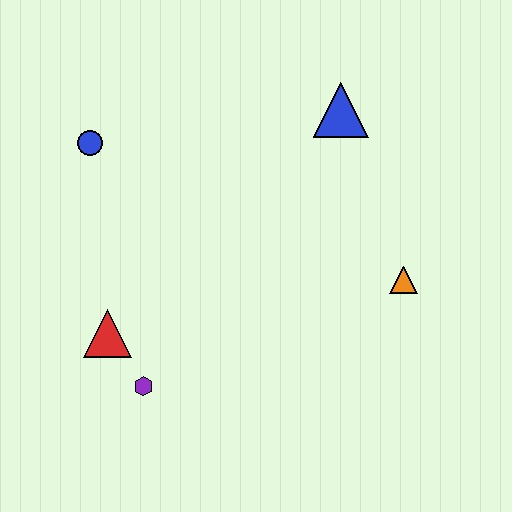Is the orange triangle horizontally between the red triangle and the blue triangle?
No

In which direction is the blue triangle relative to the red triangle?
The blue triangle is to the right of the red triangle.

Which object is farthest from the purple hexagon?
The blue triangle is farthest from the purple hexagon.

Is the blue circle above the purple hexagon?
Yes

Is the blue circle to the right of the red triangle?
No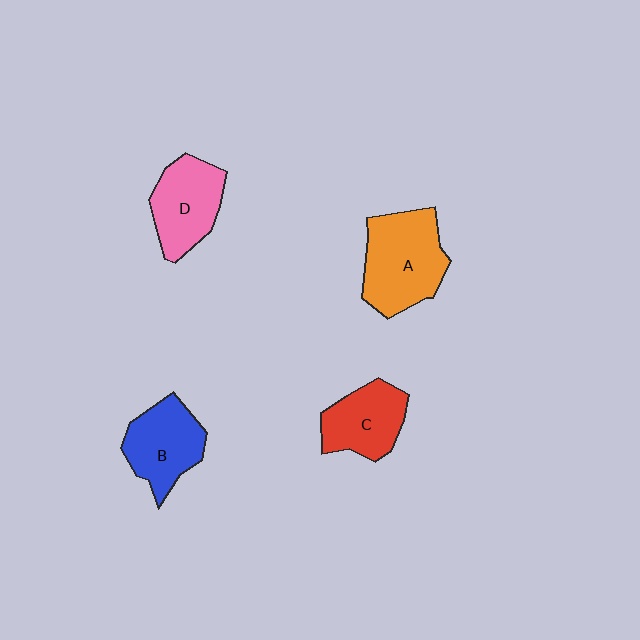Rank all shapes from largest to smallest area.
From largest to smallest: A (orange), D (pink), B (blue), C (red).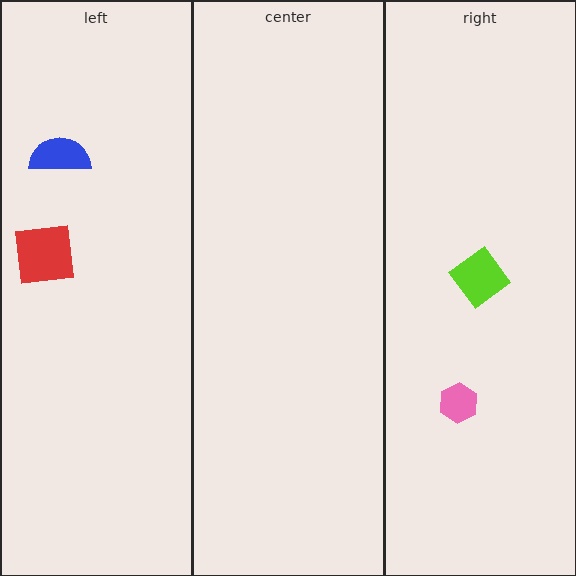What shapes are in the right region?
The pink hexagon, the lime diamond.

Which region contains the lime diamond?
The right region.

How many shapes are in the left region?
2.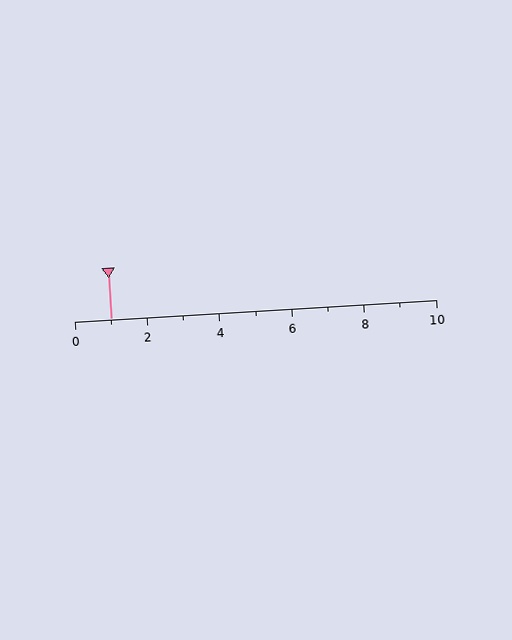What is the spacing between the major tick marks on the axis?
The major ticks are spaced 2 apart.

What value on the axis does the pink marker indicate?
The marker indicates approximately 1.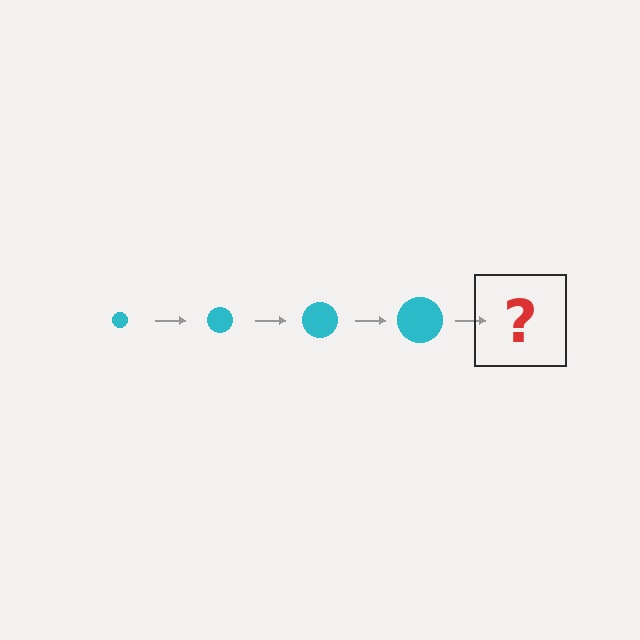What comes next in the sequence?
The next element should be a cyan circle, larger than the previous one.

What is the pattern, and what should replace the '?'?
The pattern is that the circle gets progressively larger each step. The '?' should be a cyan circle, larger than the previous one.